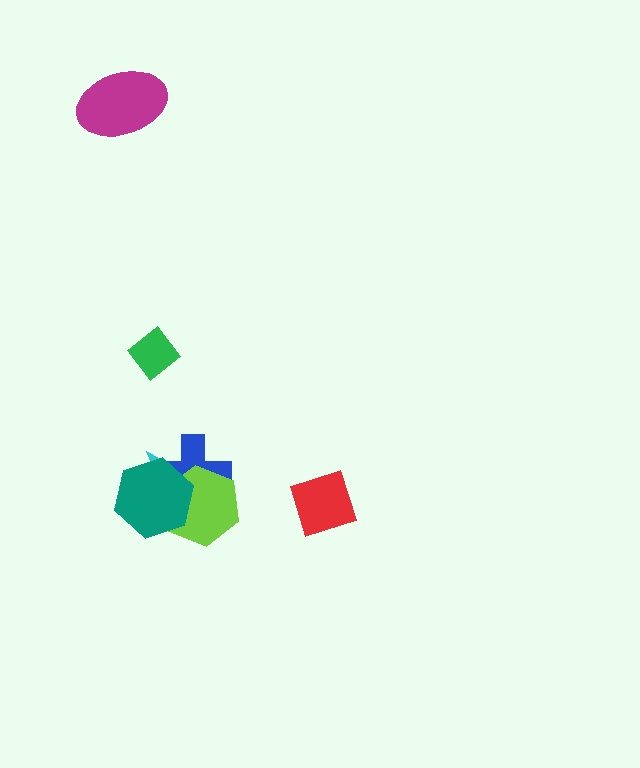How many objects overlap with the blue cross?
3 objects overlap with the blue cross.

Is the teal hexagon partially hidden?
No, no other shape covers it.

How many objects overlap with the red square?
0 objects overlap with the red square.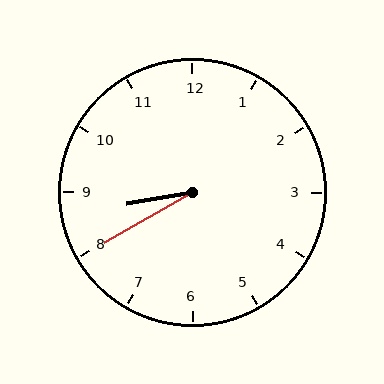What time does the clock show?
8:40.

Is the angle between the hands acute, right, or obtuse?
It is acute.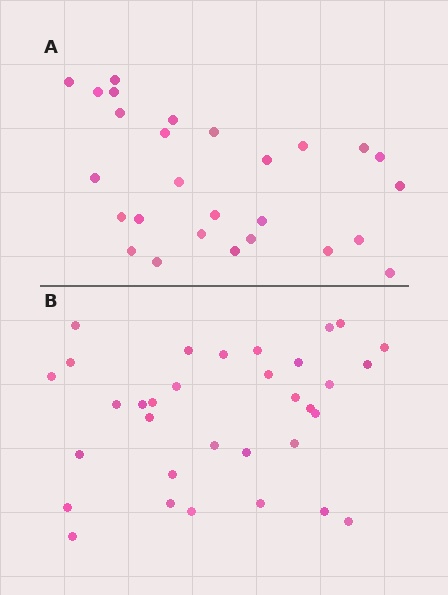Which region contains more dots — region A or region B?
Region B (the bottom region) has more dots.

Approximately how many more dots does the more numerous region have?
Region B has about 6 more dots than region A.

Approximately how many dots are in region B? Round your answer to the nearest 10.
About 30 dots. (The exact count is 33, which rounds to 30.)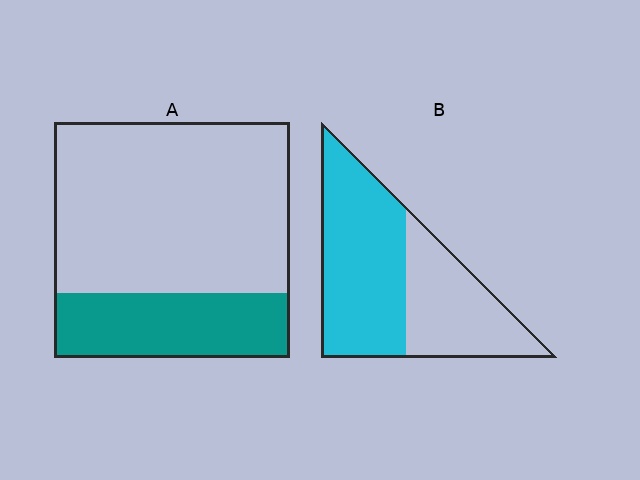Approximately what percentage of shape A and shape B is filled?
A is approximately 30% and B is approximately 60%.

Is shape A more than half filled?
No.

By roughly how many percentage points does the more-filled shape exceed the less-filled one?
By roughly 30 percentage points (B over A).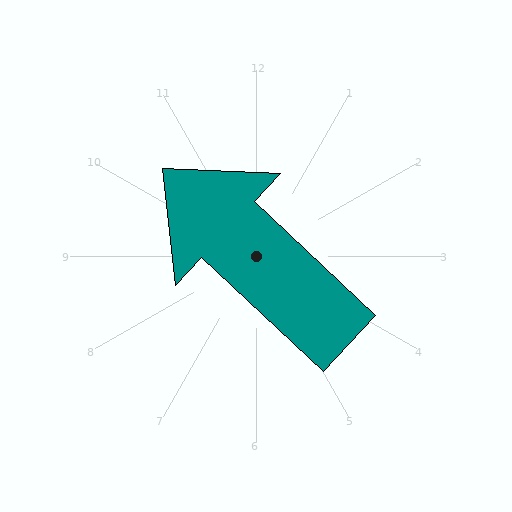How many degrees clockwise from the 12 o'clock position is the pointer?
Approximately 313 degrees.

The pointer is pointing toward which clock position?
Roughly 10 o'clock.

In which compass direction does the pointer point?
Northwest.